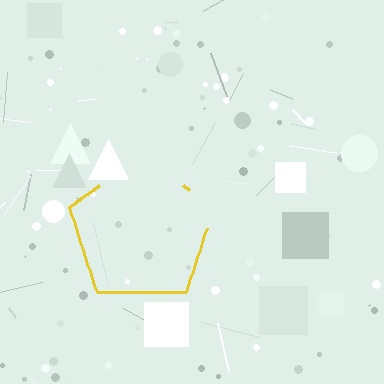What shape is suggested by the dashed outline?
The dashed outline suggests a pentagon.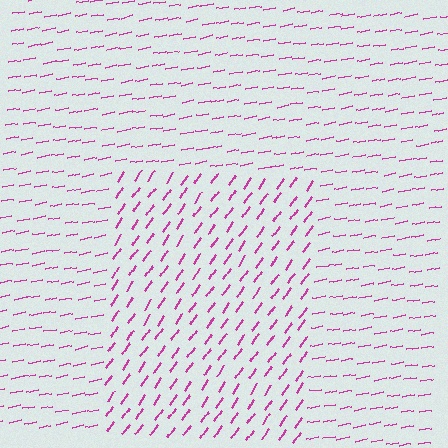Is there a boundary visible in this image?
Yes, there is a texture boundary formed by a change in line orientation.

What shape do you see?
I see a rectangle.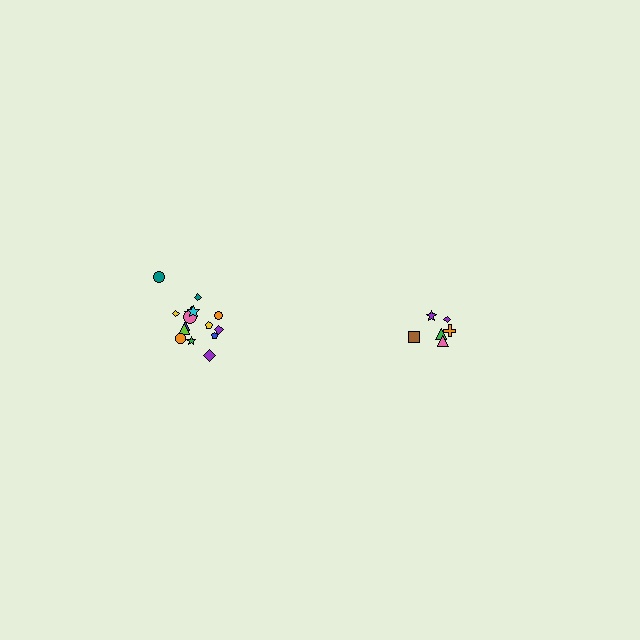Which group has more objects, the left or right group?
The left group.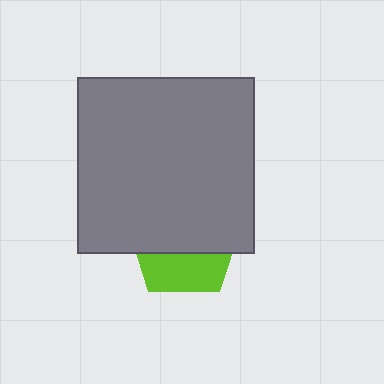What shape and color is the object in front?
The object in front is a gray square.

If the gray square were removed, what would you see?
You would see the complete lime pentagon.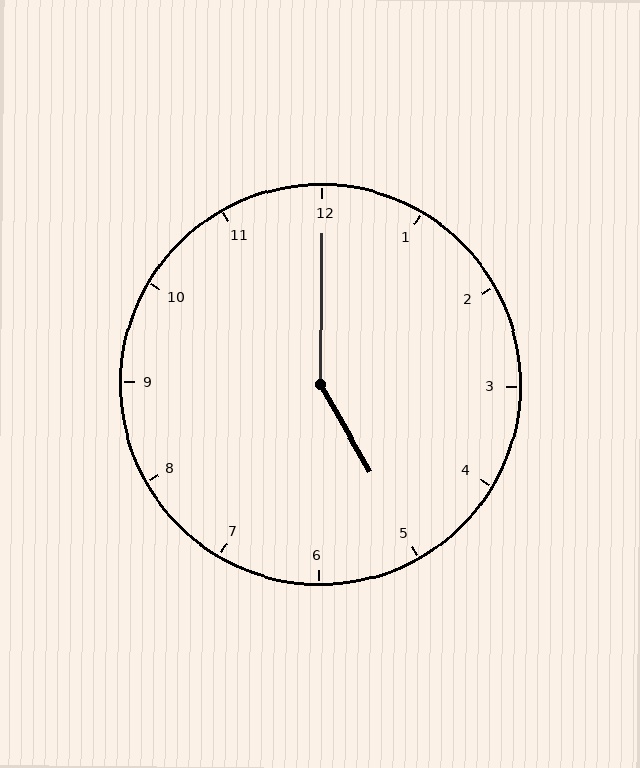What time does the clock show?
5:00.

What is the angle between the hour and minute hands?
Approximately 150 degrees.